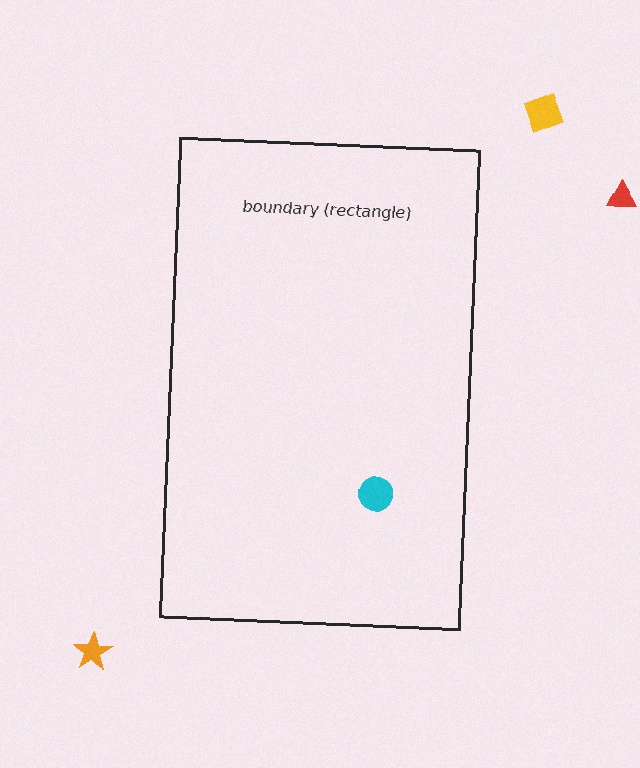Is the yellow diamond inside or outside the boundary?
Outside.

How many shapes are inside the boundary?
1 inside, 3 outside.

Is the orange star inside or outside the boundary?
Outside.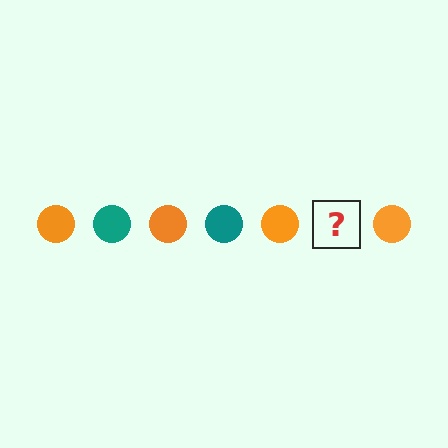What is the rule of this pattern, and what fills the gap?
The rule is that the pattern cycles through orange, teal circles. The gap should be filled with a teal circle.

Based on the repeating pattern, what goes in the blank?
The blank should be a teal circle.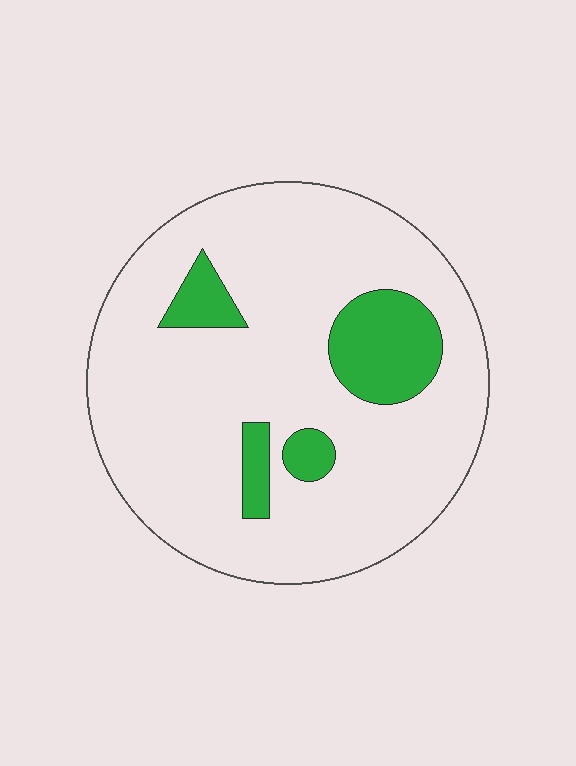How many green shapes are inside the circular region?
4.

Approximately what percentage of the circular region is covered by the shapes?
Approximately 15%.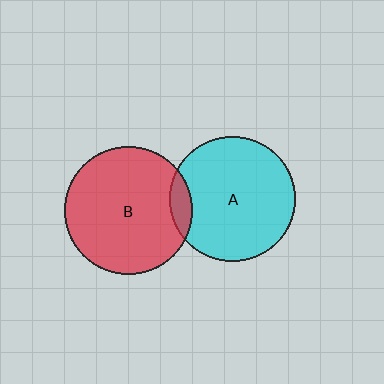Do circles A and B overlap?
Yes.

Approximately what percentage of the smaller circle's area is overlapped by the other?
Approximately 10%.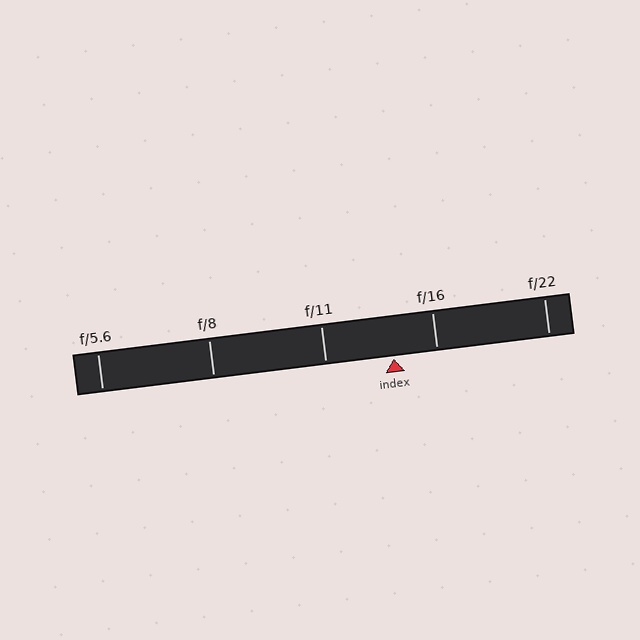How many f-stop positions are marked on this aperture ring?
There are 5 f-stop positions marked.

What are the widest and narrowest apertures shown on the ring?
The widest aperture shown is f/5.6 and the narrowest is f/22.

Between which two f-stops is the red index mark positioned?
The index mark is between f/11 and f/16.